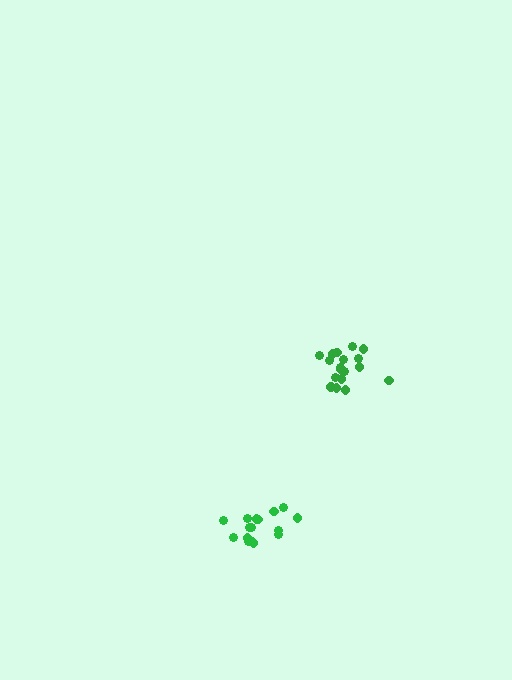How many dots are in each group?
Group 1: 16 dots, Group 2: 18 dots (34 total).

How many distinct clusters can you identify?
There are 2 distinct clusters.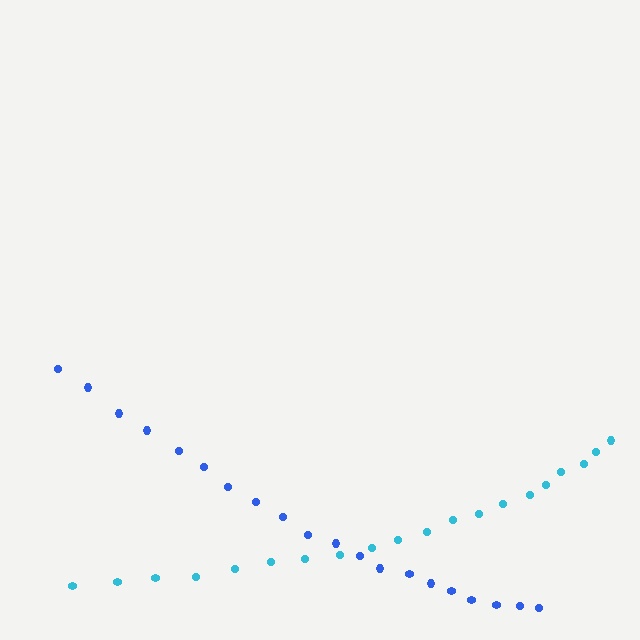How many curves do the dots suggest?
There are 2 distinct paths.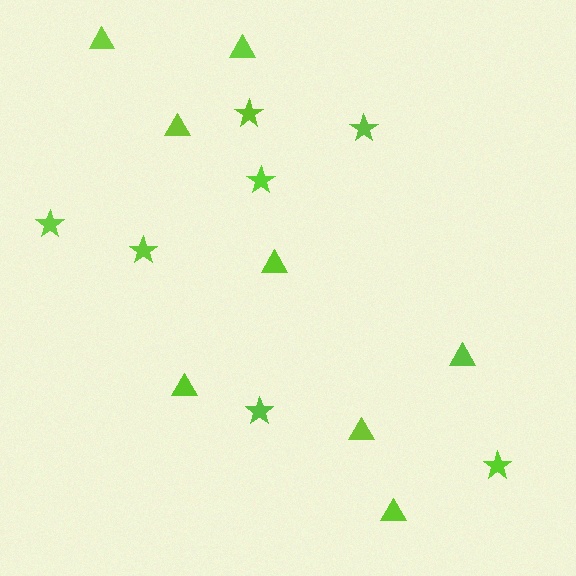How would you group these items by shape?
There are 2 groups: one group of triangles (8) and one group of stars (7).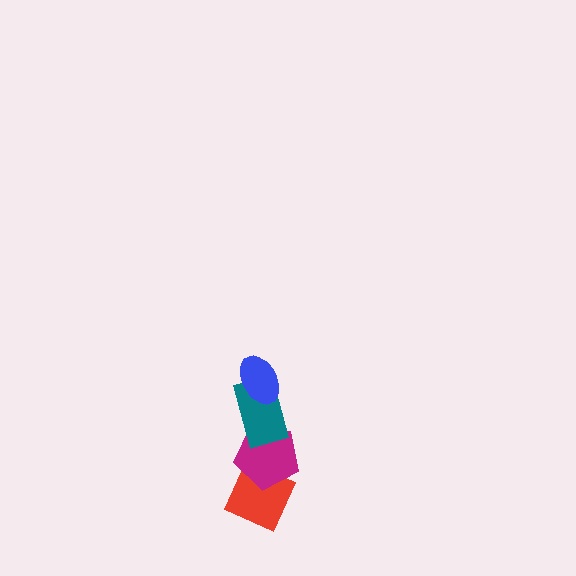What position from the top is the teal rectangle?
The teal rectangle is 2nd from the top.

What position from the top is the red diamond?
The red diamond is 4th from the top.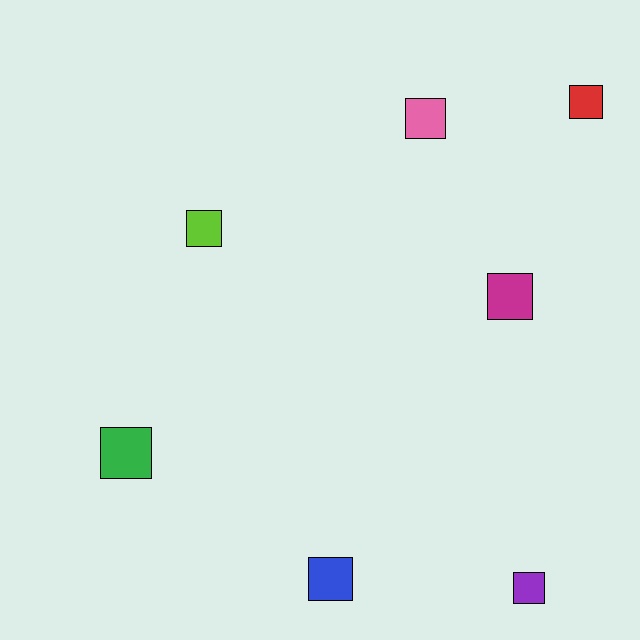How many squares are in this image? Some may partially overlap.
There are 7 squares.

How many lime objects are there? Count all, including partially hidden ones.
There is 1 lime object.